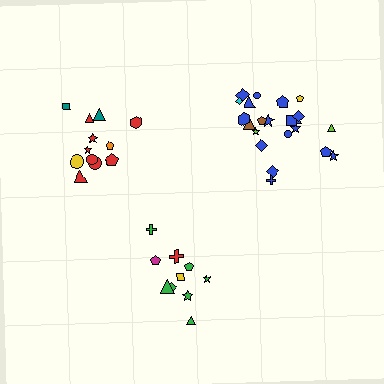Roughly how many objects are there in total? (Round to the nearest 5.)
Roughly 45 objects in total.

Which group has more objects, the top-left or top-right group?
The top-right group.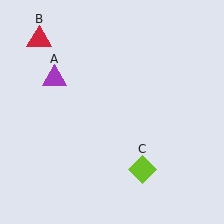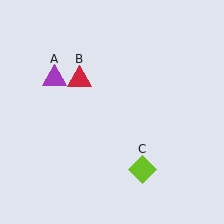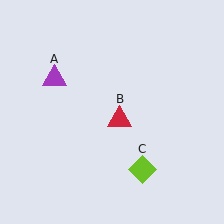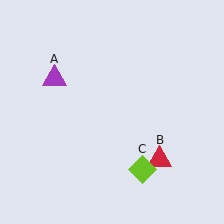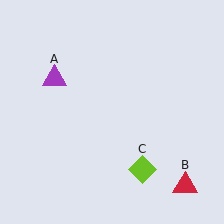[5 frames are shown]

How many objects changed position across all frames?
1 object changed position: red triangle (object B).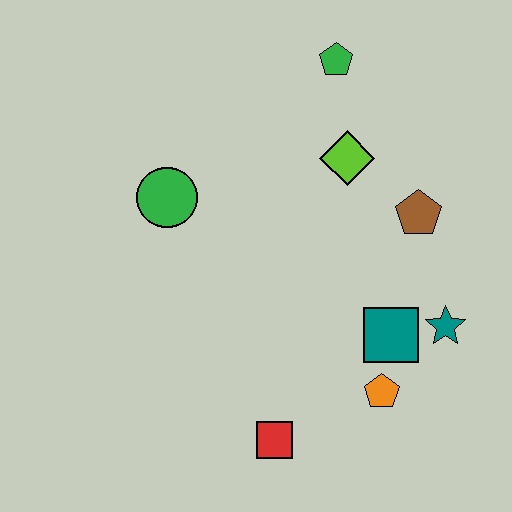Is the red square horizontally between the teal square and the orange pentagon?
No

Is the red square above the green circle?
No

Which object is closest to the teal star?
The teal square is closest to the teal star.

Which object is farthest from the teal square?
The green pentagon is farthest from the teal square.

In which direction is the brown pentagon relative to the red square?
The brown pentagon is above the red square.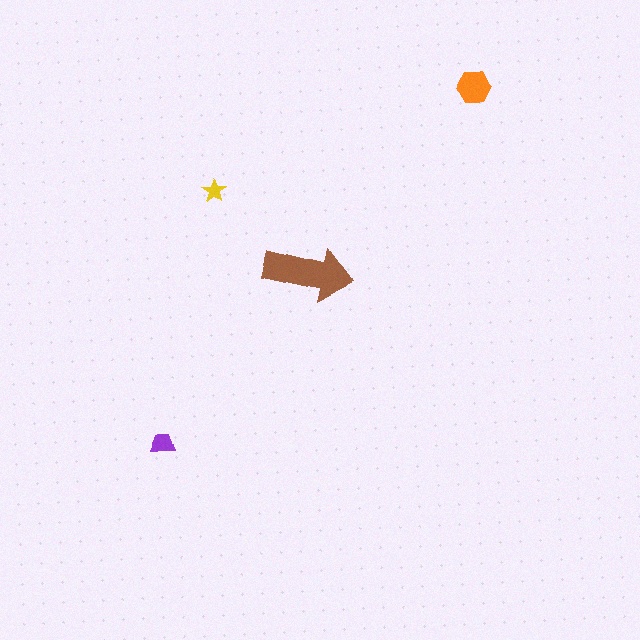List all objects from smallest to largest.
The yellow star, the purple trapezoid, the orange hexagon, the brown arrow.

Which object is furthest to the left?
The purple trapezoid is leftmost.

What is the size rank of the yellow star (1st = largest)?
4th.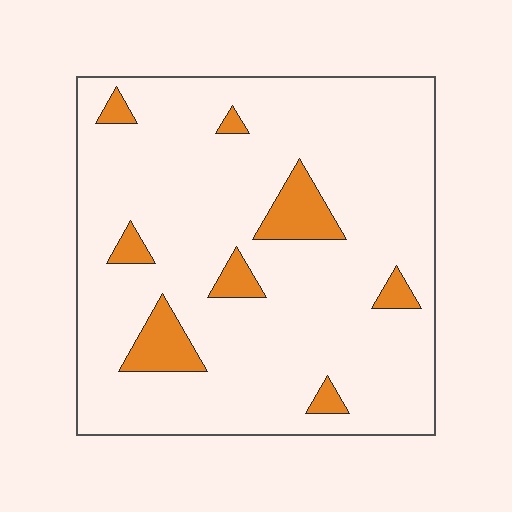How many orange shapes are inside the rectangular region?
8.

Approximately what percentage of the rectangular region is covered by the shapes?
Approximately 10%.